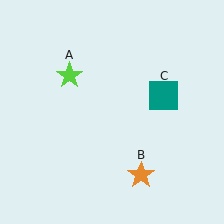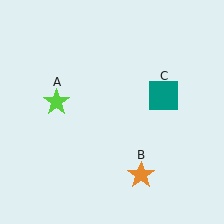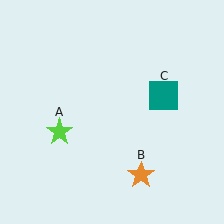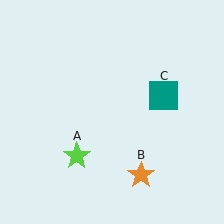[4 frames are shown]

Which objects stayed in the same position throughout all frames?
Orange star (object B) and teal square (object C) remained stationary.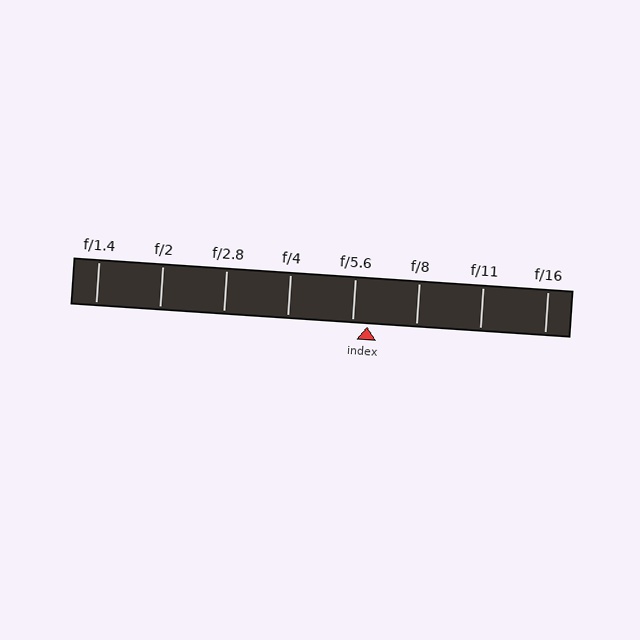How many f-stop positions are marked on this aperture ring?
There are 8 f-stop positions marked.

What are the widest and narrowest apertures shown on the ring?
The widest aperture shown is f/1.4 and the narrowest is f/16.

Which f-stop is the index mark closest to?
The index mark is closest to f/5.6.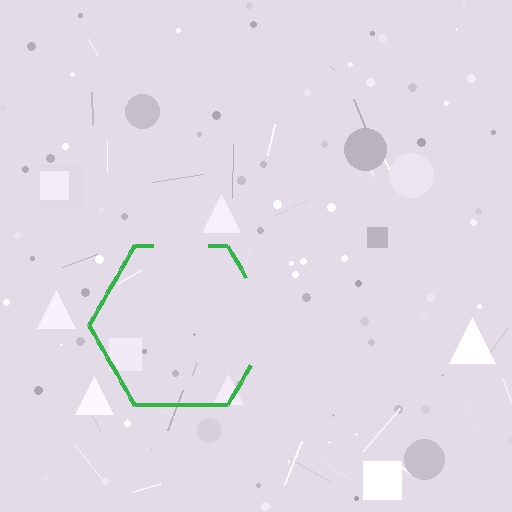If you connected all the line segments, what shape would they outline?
They would outline a hexagon.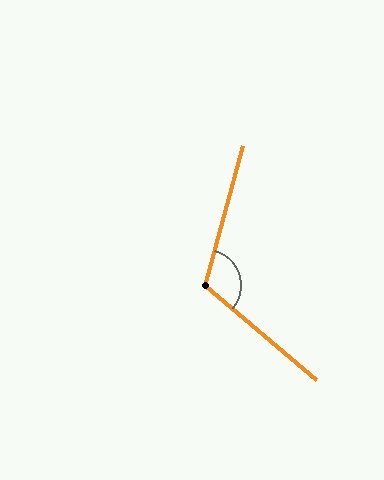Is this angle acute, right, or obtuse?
It is obtuse.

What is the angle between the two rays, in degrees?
Approximately 115 degrees.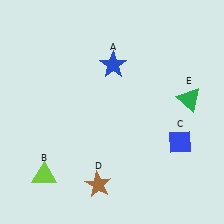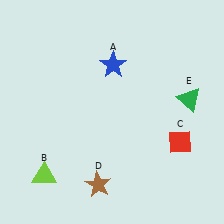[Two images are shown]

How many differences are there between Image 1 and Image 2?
There is 1 difference between the two images.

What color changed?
The diamond (C) changed from blue in Image 1 to red in Image 2.